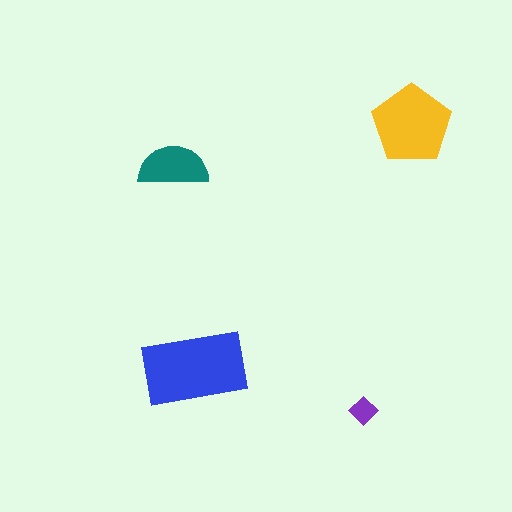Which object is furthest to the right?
The yellow pentagon is rightmost.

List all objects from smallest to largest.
The purple diamond, the teal semicircle, the yellow pentagon, the blue rectangle.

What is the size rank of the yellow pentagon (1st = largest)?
2nd.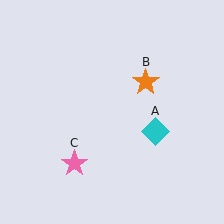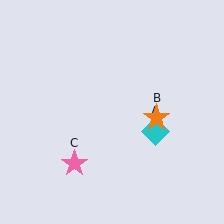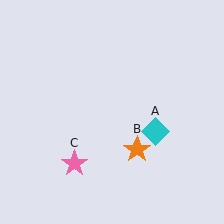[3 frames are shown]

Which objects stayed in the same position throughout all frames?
Cyan diamond (object A) and pink star (object C) remained stationary.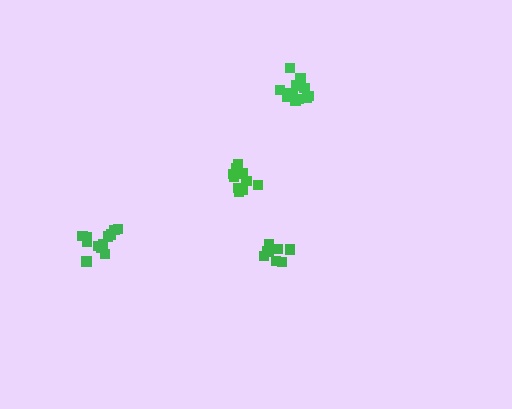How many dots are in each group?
Group 1: 10 dots, Group 2: 8 dots, Group 3: 12 dots, Group 4: 12 dots (42 total).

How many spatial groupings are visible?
There are 4 spatial groupings.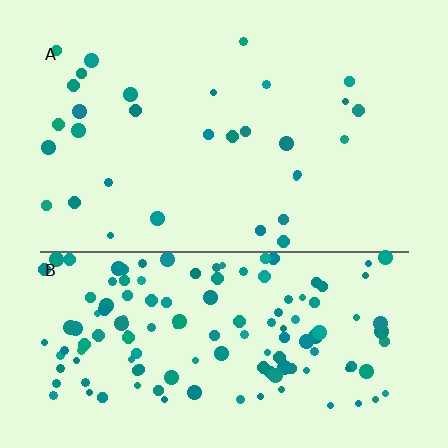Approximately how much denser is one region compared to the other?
Approximately 4.4× — region B over region A.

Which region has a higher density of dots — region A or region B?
B (the bottom).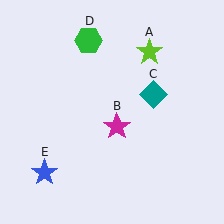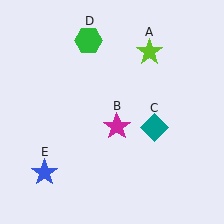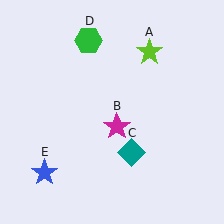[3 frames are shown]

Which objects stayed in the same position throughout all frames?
Lime star (object A) and magenta star (object B) and green hexagon (object D) and blue star (object E) remained stationary.